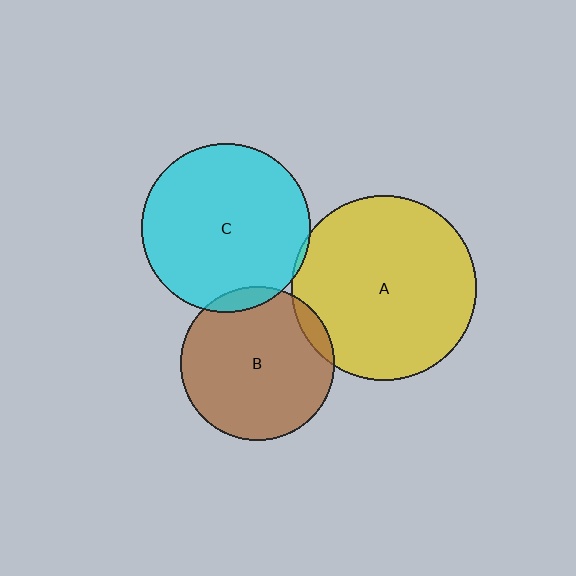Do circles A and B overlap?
Yes.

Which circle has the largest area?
Circle A (yellow).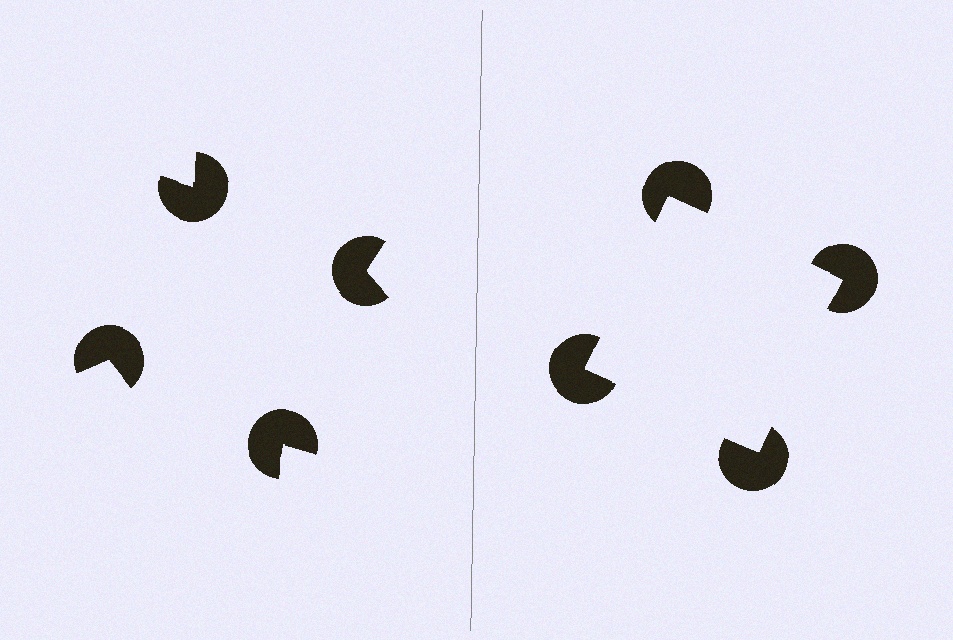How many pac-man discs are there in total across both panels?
8 — 4 on each side.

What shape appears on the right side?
An illusory square.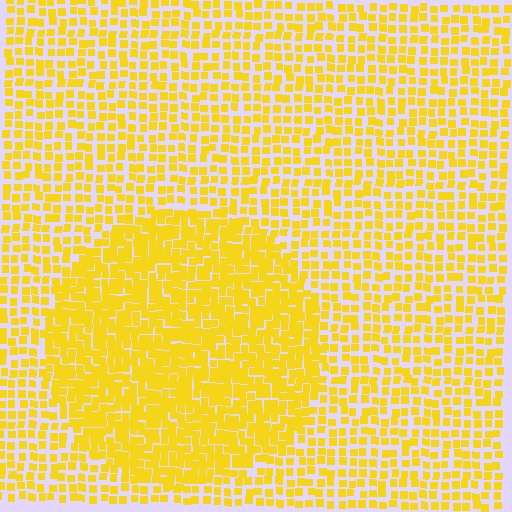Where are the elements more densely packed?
The elements are more densely packed inside the circle boundary.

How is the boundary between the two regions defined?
The boundary is defined by a change in element density (approximately 1.7x ratio). All elements are the same color, size, and shape.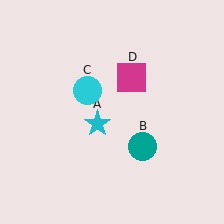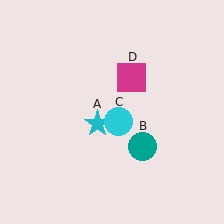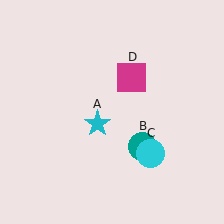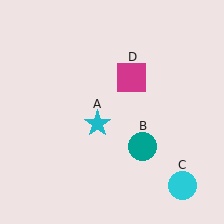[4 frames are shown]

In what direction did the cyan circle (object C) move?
The cyan circle (object C) moved down and to the right.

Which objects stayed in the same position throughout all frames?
Cyan star (object A) and teal circle (object B) and magenta square (object D) remained stationary.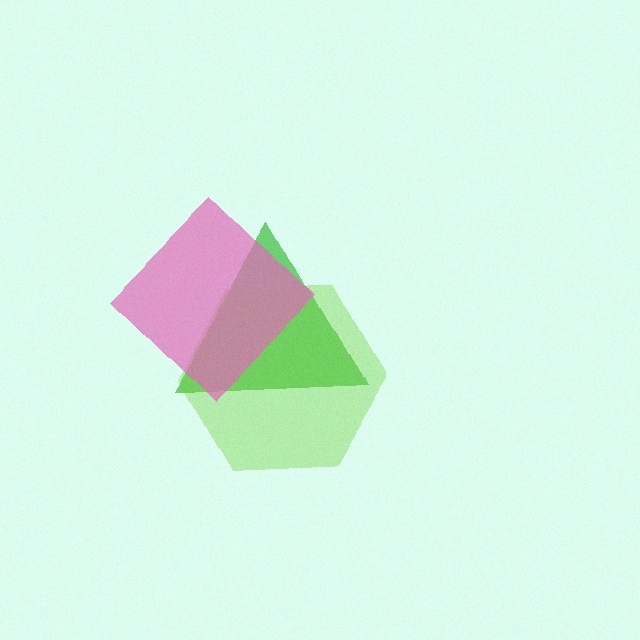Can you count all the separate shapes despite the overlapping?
Yes, there are 3 separate shapes.